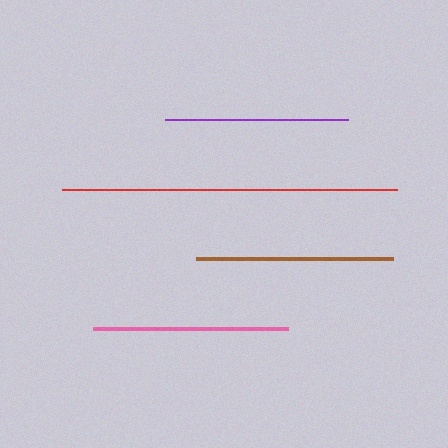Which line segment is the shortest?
The purple line is the shortest at approximately 183 pixels.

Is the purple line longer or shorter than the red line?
The red line is longer than the purple line.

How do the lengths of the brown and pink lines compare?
The brown and pink lines are approximately the same length.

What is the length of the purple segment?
The purple segment is approximately 183 pixels long.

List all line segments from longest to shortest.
From longest to shortest: red, brown, pink, purple.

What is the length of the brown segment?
The brown segment is approximately 197 pixels long.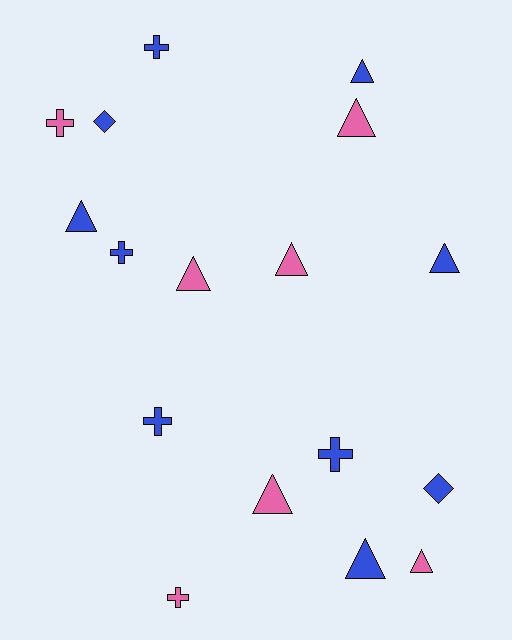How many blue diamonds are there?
There are 2 blue diamonds.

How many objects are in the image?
There are 17 objects.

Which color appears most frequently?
Blue, with 10 objects.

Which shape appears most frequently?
Triangle, with 9 objects.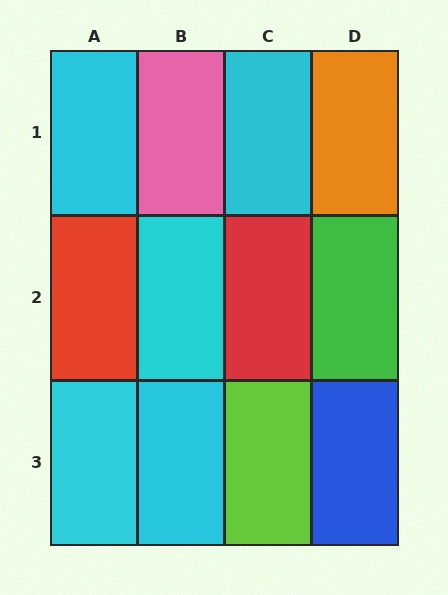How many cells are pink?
1 cell is pink.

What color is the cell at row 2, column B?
Cyan.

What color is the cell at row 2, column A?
Red.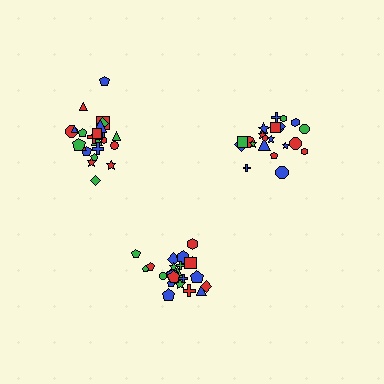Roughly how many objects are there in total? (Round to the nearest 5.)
Roughly 70 objects in total.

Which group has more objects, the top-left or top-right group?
The top-left group.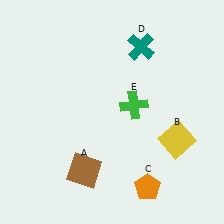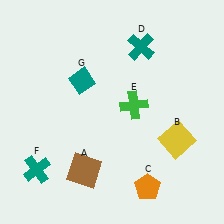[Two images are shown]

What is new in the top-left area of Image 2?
A teal diamond (G) was added in the top-left area of Image 2.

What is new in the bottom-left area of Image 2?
A teal cross (F) was added in the bottom-left area of Image 2.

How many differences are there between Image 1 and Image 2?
There are 2 differences between the two images.